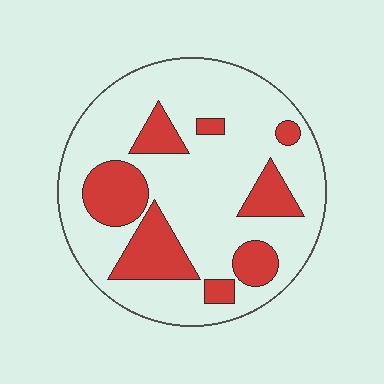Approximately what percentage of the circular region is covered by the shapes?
Approximately 25%.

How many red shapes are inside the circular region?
8.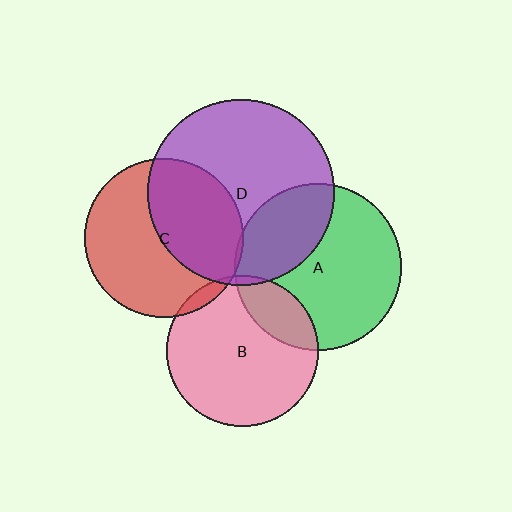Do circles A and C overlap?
Yes.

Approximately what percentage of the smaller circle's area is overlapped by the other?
Approximately 5%.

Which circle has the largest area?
Circle D (purple).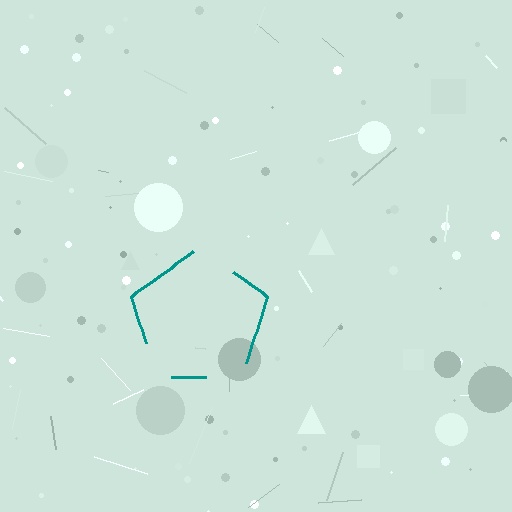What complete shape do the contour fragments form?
The contour fragments form a pentagon.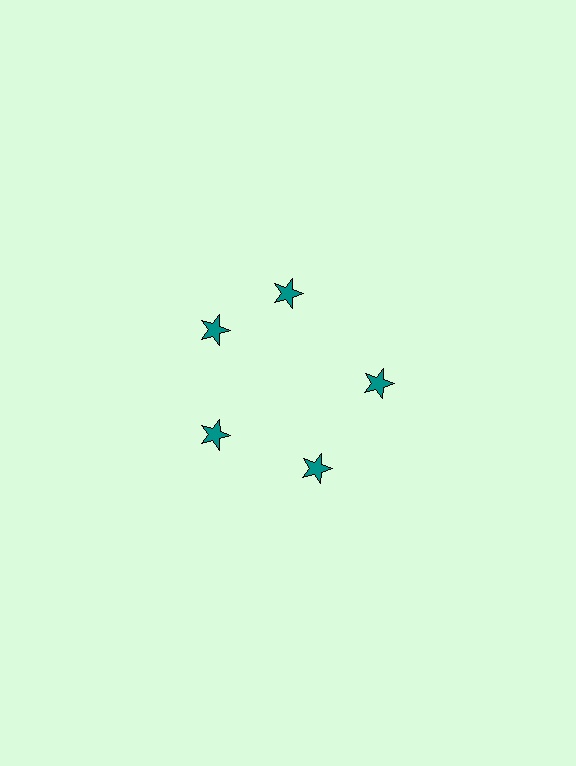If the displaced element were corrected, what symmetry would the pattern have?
It would have 5-fold rotational symmetry — the pattern would map onto itself every 72 degrees.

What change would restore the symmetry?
The symmetry would be restored by rotating it back into even spacing with its neighbors so that all 5 stars sit at equal angles and equal distance from the center.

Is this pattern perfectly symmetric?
No. The 5 teal stars are arranged in a ring, but one element near the 1 o'clock position is rotated out of alignment along the ring, breaking the 5-fold rotational symmetry.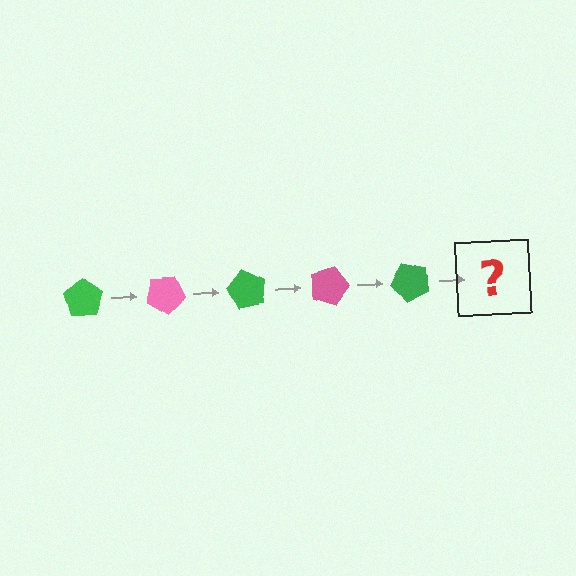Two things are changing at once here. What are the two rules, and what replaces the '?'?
The two rules are that it rotates 30 degrees each step and the color cycles through green and pink. The '?' should be a pink pentagon, rotated 150 degrees from the start.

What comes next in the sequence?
The next element should be a pink pentagon, rotated 150 degrees from the start.